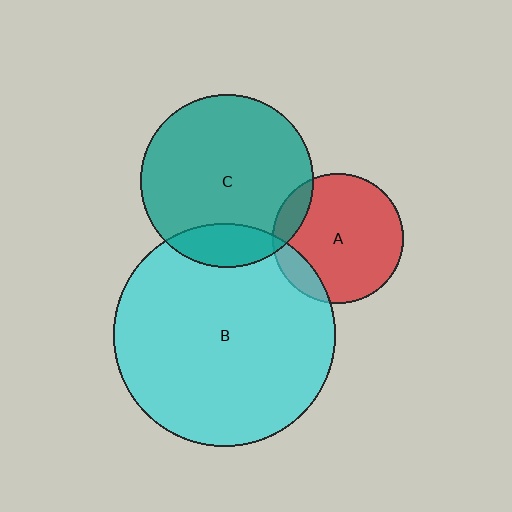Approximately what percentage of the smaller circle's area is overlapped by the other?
Approximately 10%.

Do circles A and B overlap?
Yes.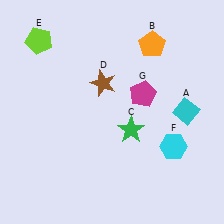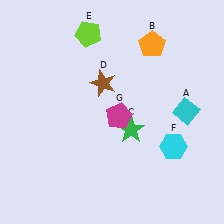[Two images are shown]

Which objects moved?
The objects that moved are: the lime pentagon (E), the magenta pentagon (G).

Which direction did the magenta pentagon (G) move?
The magenta pentagon (G) moved left.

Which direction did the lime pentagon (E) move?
The lime pentagon (E) moved right.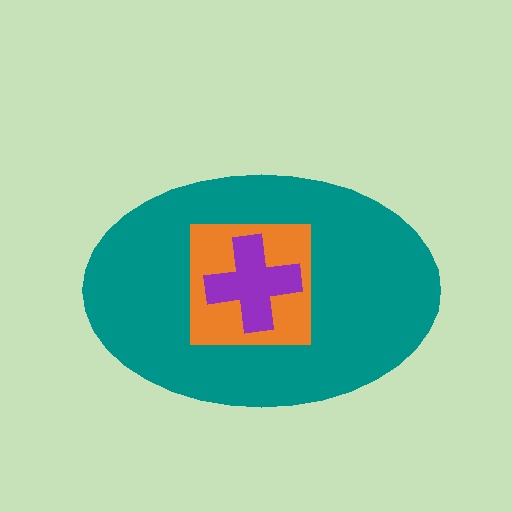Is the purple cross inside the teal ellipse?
Yes.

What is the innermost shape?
The purple cross.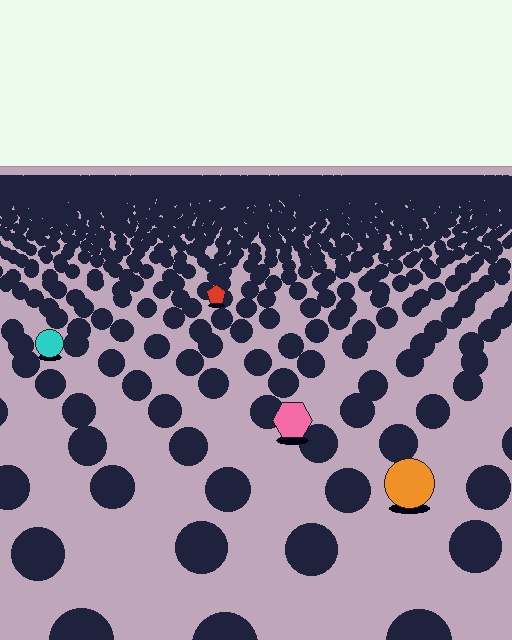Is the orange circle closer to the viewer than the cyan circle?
Yes. The orange circle is closer — you can tell from the texture gradient: the ground texture is coarser near it.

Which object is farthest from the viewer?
The red pentagon is farthest from the viewer. It appears smaller and the ground texture around it is denser.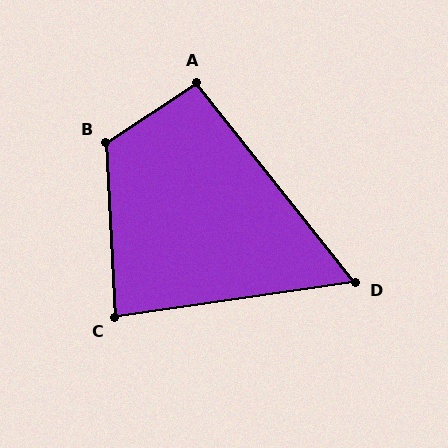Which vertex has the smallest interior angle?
D, at approximately 60 degrees.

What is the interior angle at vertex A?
Approximately 95 degrees (obtuse).